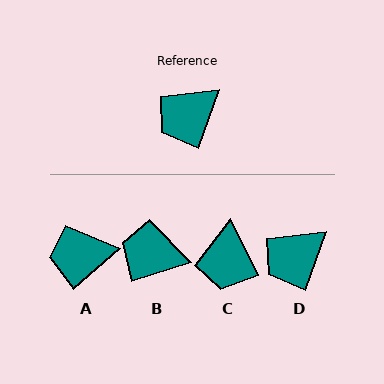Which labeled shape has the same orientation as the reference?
D.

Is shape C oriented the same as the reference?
No, it is off by about 45 degrees.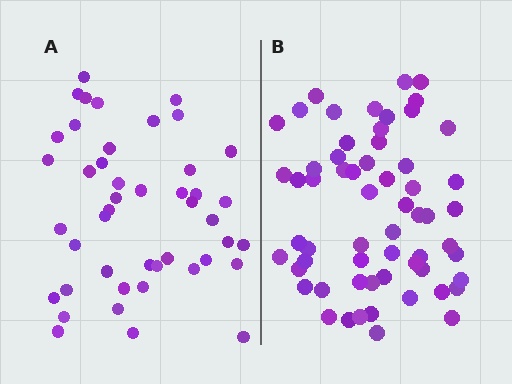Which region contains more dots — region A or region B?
Region B (the right region) has more dots.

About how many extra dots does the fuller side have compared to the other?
Region B has approximately 15 more dots than region A.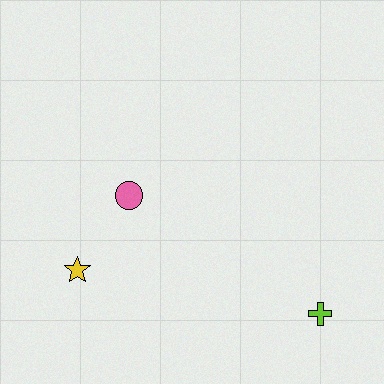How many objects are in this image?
There are 3 objects.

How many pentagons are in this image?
There are no pentagons.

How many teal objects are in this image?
There are no teal objects.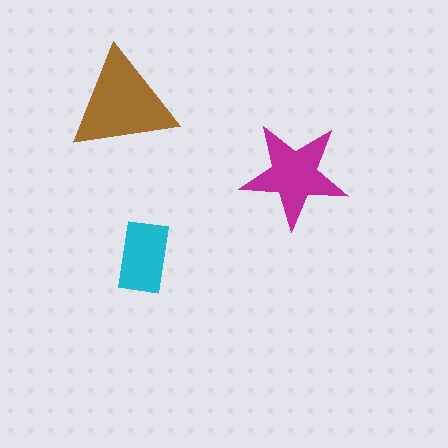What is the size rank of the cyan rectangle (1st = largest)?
3rd.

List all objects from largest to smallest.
The brown triangle, the magenta star, the cyan rectangle.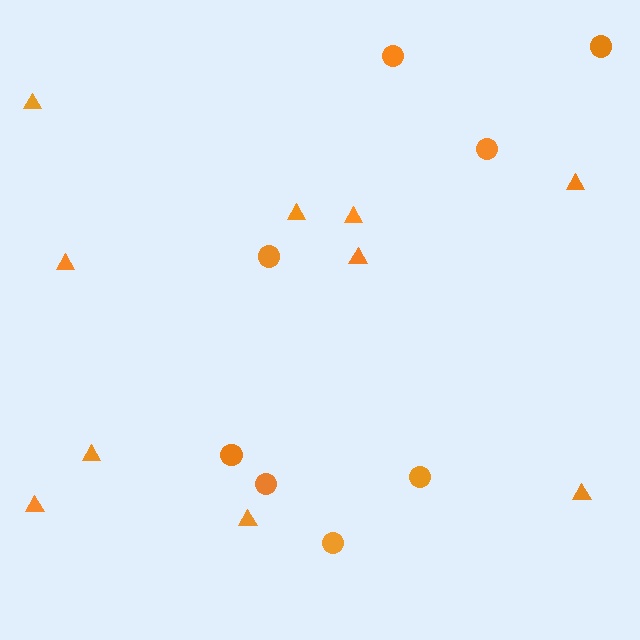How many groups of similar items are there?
There are 2 groups: one group of circles (8) and one group of triangles (10).